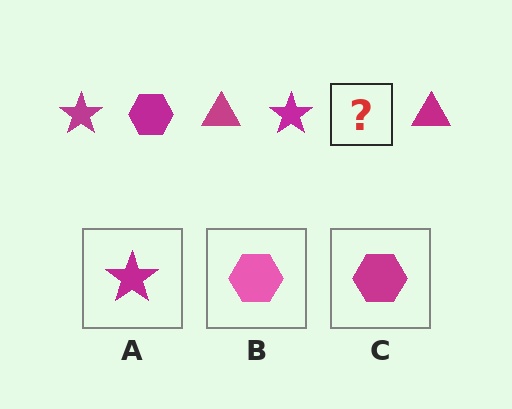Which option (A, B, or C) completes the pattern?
C.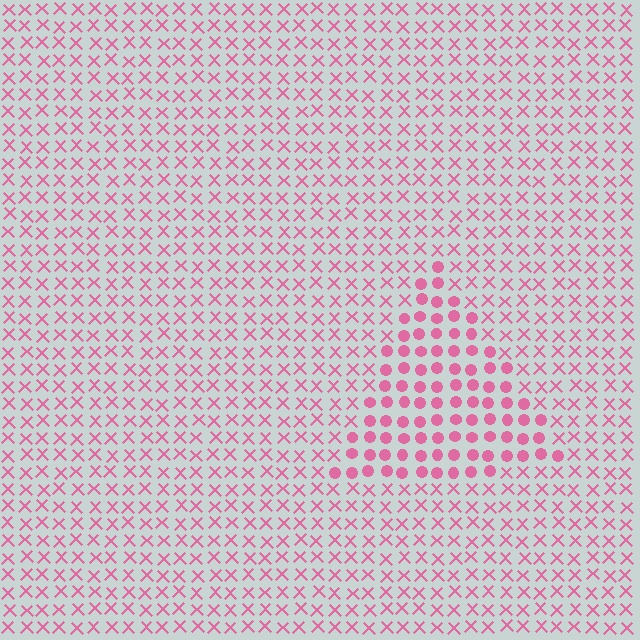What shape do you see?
I see a triangle.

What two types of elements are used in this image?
The image uses circles inside the triangle region and X marks outside it.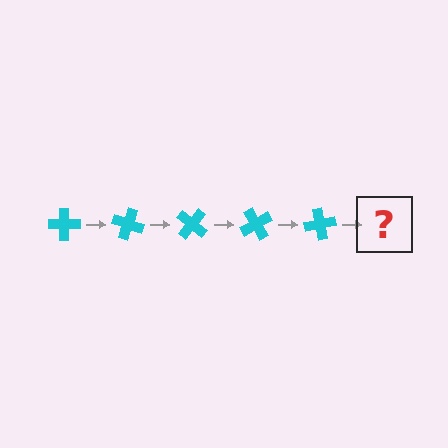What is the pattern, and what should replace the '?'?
The pattern is that the cross rotates 20 degrees each step. The '?' should be a cyan cross rotated 100 degrees.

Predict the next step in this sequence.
The next step is a cyan cross rotated 100 degrees.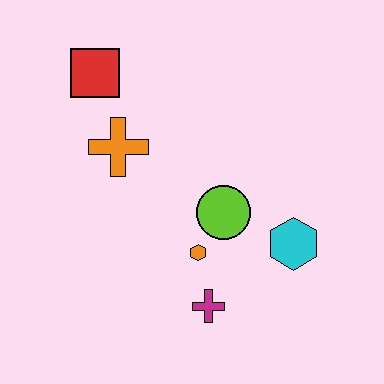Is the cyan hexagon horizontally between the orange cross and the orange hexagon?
No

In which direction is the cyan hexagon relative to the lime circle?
The cyan hexagon is to the right of the lime circle.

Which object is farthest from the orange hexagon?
The red square is farthest from the orange hexagon.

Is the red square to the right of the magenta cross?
No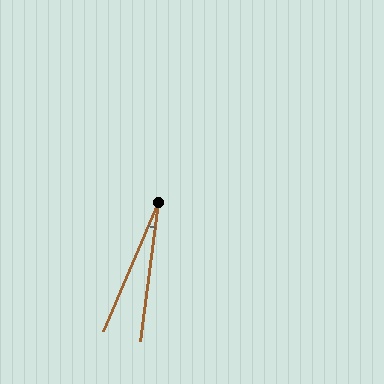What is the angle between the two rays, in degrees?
Approximately 16 degrees.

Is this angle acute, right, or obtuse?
It is acute.